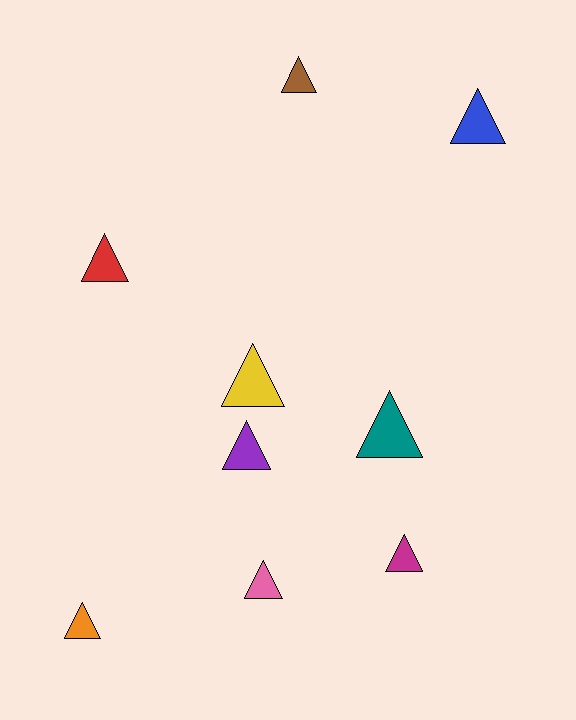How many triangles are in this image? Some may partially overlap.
There are 9 triangles.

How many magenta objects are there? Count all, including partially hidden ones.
There is 1 magenta object.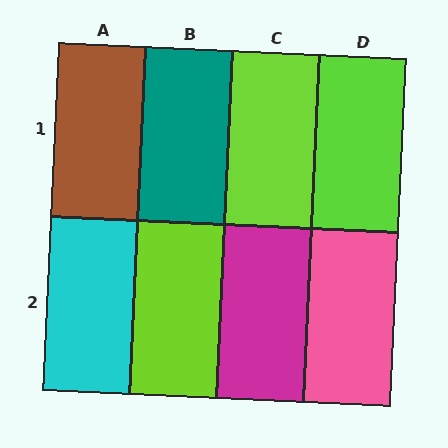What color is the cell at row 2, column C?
Magenta.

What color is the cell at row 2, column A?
Cyan.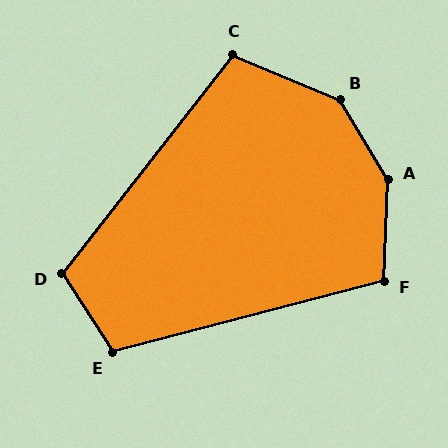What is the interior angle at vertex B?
Approximately 144 degrees (obtuse).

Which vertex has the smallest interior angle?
C, at approximately 105 degrees.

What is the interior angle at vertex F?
Approximately 107 degrees (obtuse).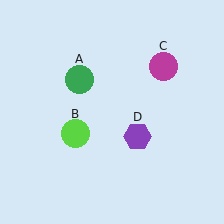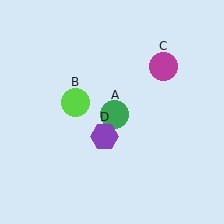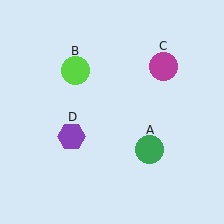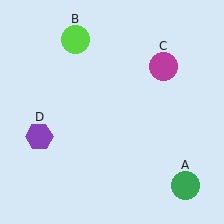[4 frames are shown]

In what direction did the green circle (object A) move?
The green circle (object A) moved down and to the right.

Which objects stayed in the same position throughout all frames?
Magenta circle (object C) remained stationary.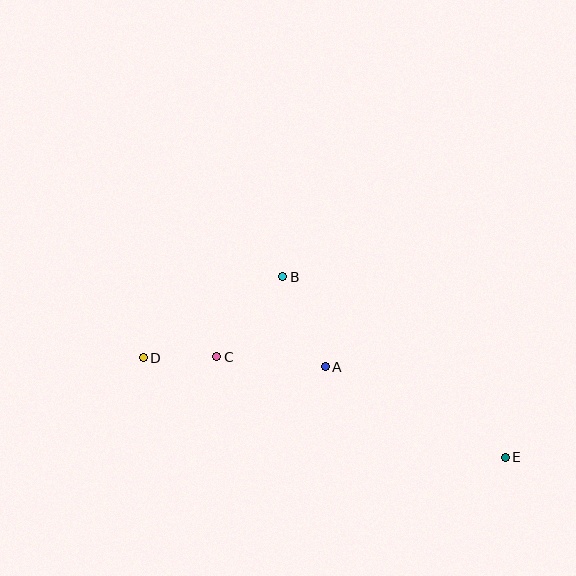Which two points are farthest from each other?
Points D and E are farthest from each other.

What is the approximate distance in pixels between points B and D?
The distance between B and D is approximately 161 pixels.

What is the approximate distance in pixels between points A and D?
The distance between A and D is approximately 182 pixels.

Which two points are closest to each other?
Points C and D are closest to each other.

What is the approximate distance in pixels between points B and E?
The distance between B and E is approximately 286 pixels.